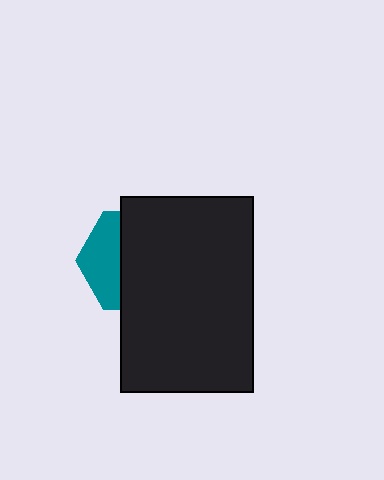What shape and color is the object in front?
The object in front is a black rectangle.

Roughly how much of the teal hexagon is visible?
A small part of it is visible (roughly 35%).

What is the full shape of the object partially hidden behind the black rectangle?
The partially hidden object is a teal hexagon.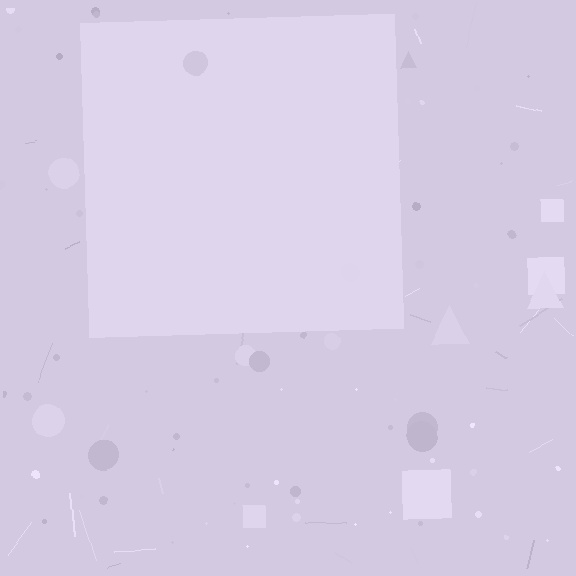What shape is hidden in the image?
A square is hidden in the image.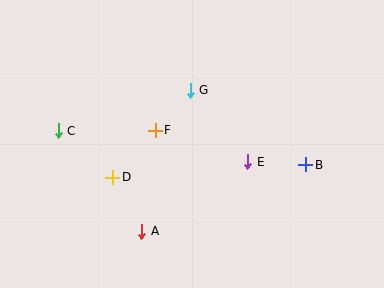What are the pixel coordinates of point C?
Point C is at (58, 131).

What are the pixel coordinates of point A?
Point A is at (142, 231).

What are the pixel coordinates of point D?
Point D is at (113, 177).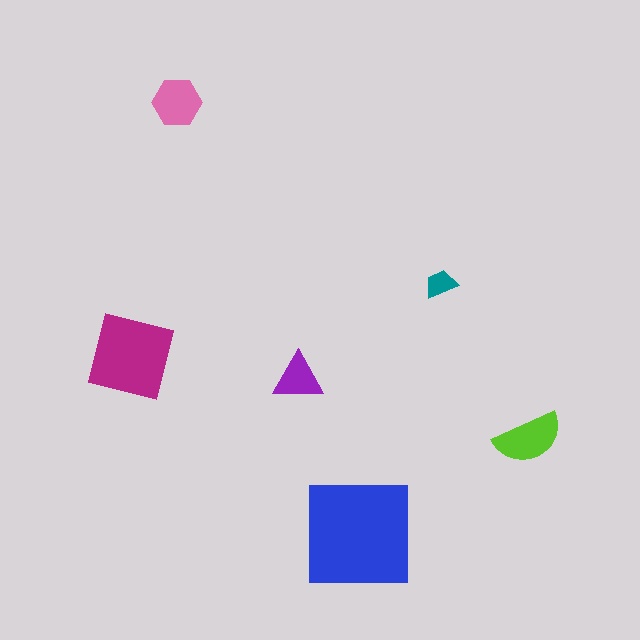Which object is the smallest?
The teal trapezoid.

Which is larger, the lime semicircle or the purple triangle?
The lime semicircle.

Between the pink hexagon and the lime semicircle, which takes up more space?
The lime semicircle.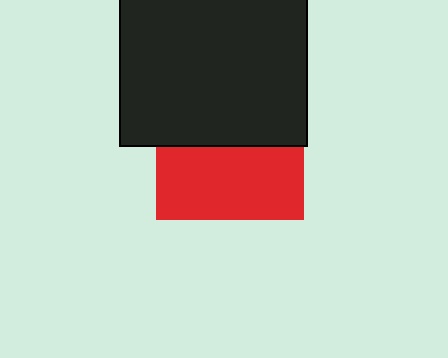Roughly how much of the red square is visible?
About half of it is visible (roughly 49%).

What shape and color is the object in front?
The object in front is a black square.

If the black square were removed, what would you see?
You would see the complete red square.